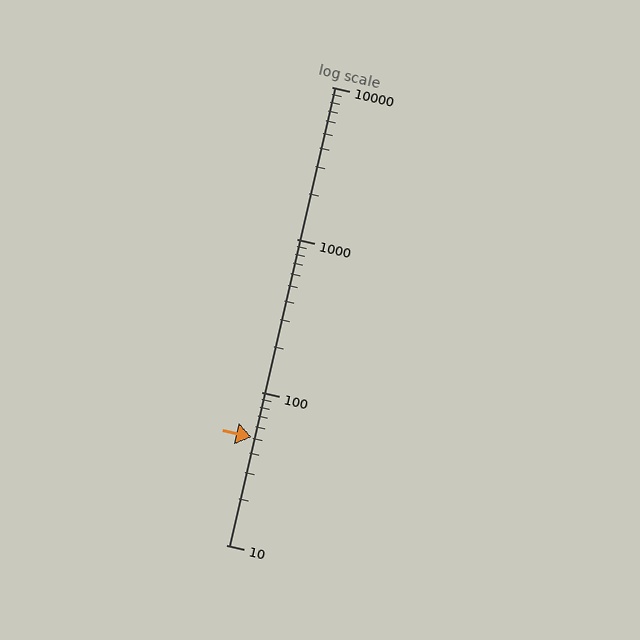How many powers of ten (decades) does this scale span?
The scale spans 3 decades, from 10 to 10000.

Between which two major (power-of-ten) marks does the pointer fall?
The pointer is between 10 and 100.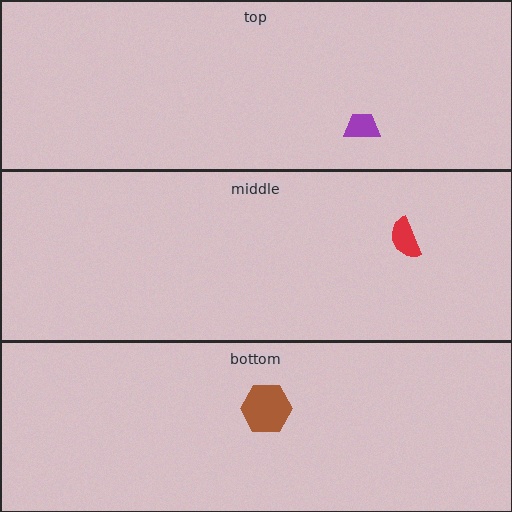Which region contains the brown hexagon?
The bottom region.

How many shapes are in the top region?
1.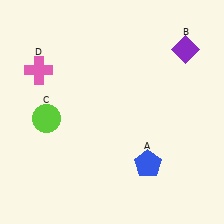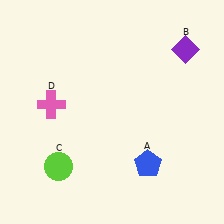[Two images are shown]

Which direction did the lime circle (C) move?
The lime circle (C) moved down.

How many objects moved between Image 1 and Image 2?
2 objects moved between the two images.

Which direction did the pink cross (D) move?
The pink cross (D) moved down.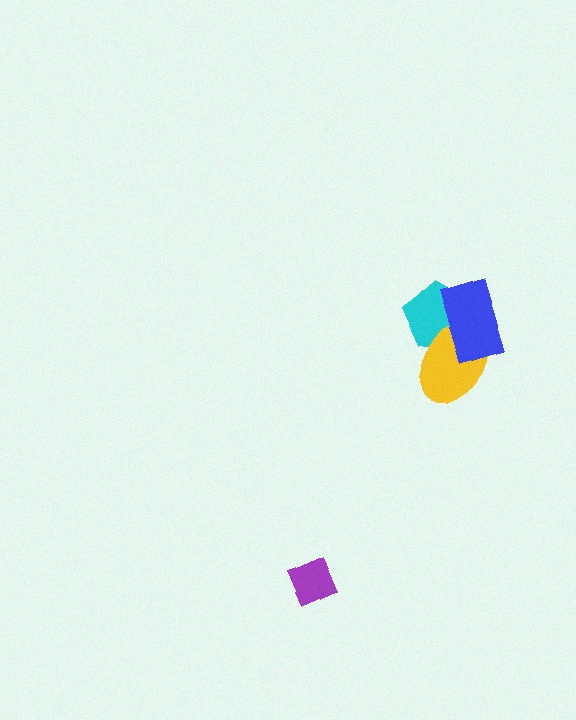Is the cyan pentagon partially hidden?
Yes, it is partially covered by another shape.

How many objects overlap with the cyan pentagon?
2 objects overlap with the cyan pentagon.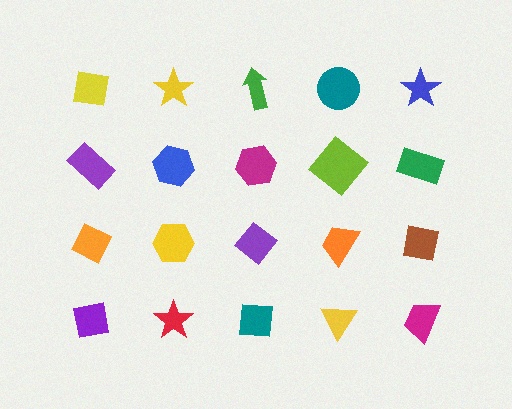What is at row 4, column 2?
A red star.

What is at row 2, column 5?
A green rectangle.